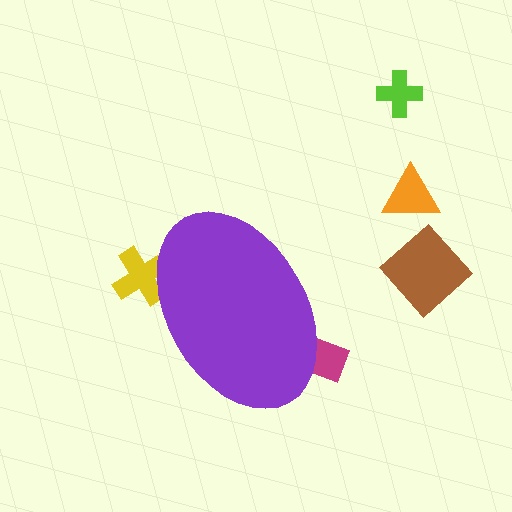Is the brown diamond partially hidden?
No, the brown diamond is fully visible.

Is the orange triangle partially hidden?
No, the orange triangle is fully visible.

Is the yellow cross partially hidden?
Yes, the yellow cross is partially hidden behind the purple ellipse.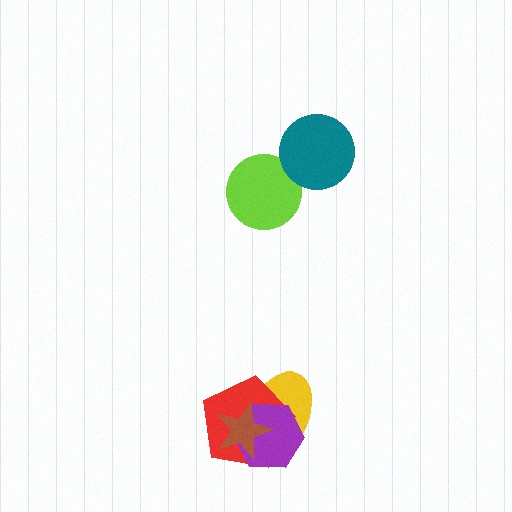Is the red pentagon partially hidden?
Yes, it is partially covered by another shape.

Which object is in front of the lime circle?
The teal circle is in front of the lime circle.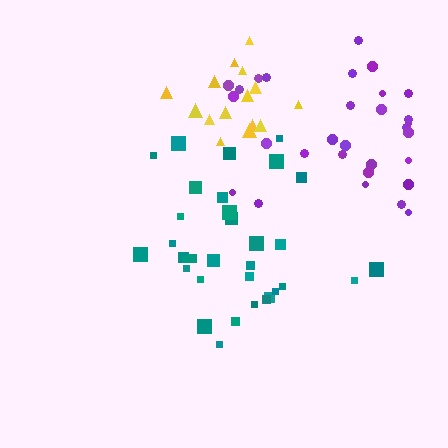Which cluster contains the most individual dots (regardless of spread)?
Teal (33).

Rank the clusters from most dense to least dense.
yellow, teal, purple.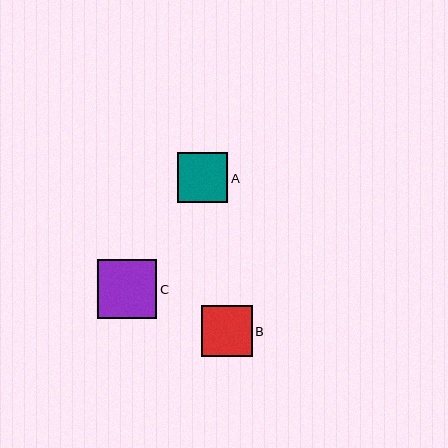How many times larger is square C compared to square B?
Square C is approximately 1.2 times the size of square B.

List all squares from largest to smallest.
From largest to smallest: C, A, B.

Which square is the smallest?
Square B is the smallest with a size of approximately 50 pixels.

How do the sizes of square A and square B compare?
Square A and square B are approximately the same size.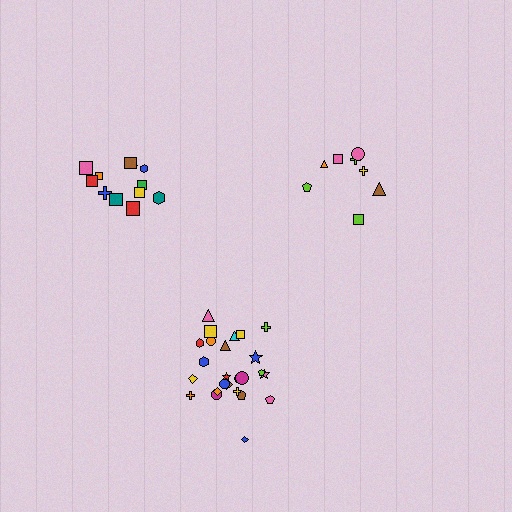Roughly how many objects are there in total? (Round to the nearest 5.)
Roughly 45 objects in total.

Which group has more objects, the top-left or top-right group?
The top-left group.